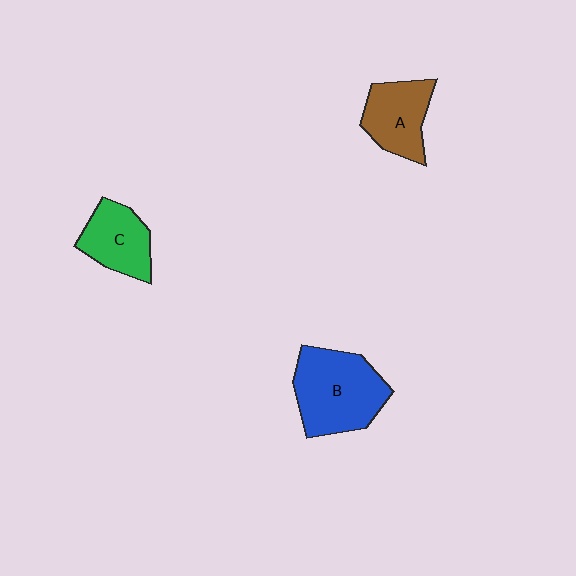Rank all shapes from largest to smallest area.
From largest to smallest: B (blue), A (brown), C (green).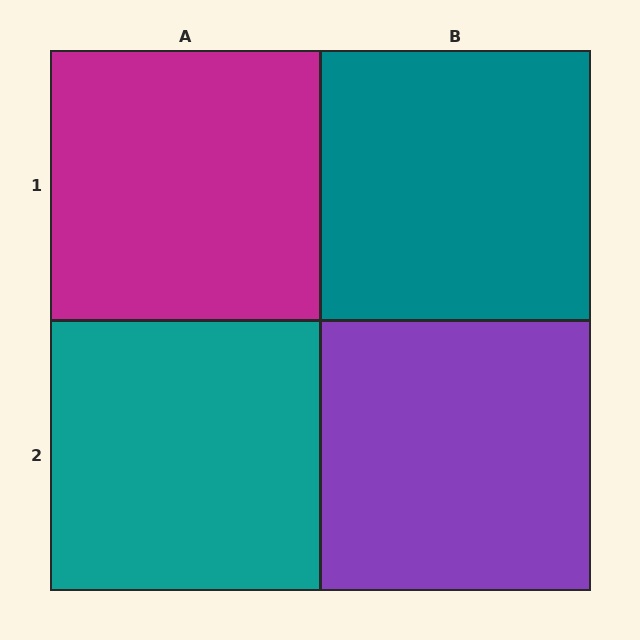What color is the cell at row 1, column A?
Magenta.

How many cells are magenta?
1 cell is magenta.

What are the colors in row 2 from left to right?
Teal, purple.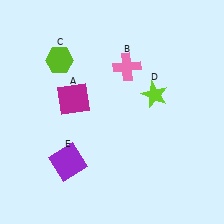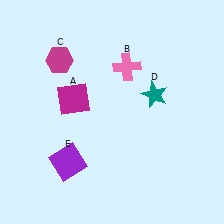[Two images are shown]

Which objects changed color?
C changed from lime to magenta. D changed from lime to teal.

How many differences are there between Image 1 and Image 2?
There are 2 differences between the two images.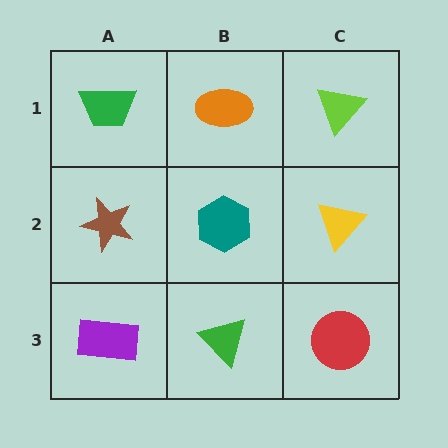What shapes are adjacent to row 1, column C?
A yellow triangle (row 2, column C), an orange ellipse (row 1, column B).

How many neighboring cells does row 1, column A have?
2.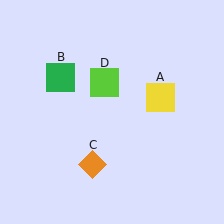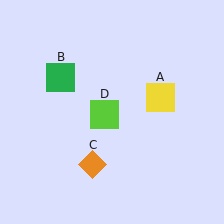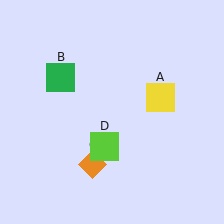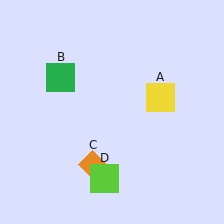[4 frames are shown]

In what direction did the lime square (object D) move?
The lime square (object D) moved down.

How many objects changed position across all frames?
1 object changed position: lime square (object D).